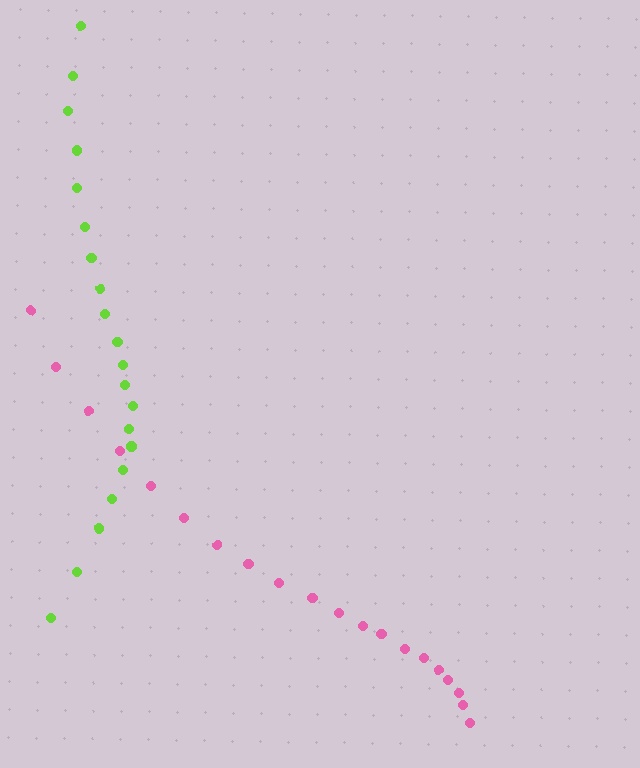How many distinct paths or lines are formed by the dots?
There are 2 distinct paths.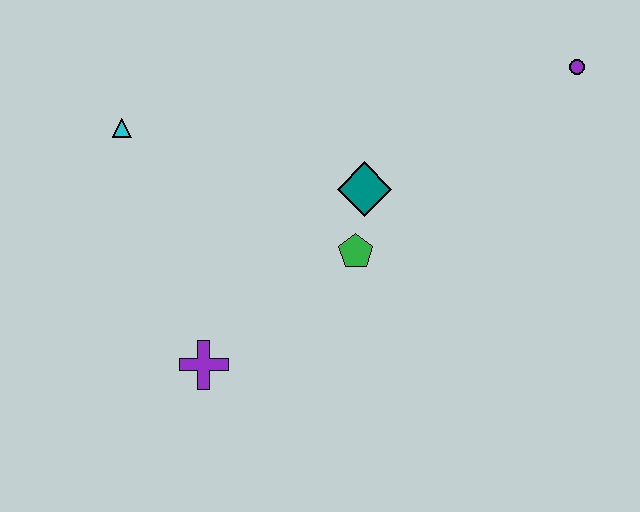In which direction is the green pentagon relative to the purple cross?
The green pentagon is to the right of the purple cross.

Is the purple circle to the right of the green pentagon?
Yes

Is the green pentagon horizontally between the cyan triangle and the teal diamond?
Yes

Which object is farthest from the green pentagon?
The purple circle is farthest from the green pentagon.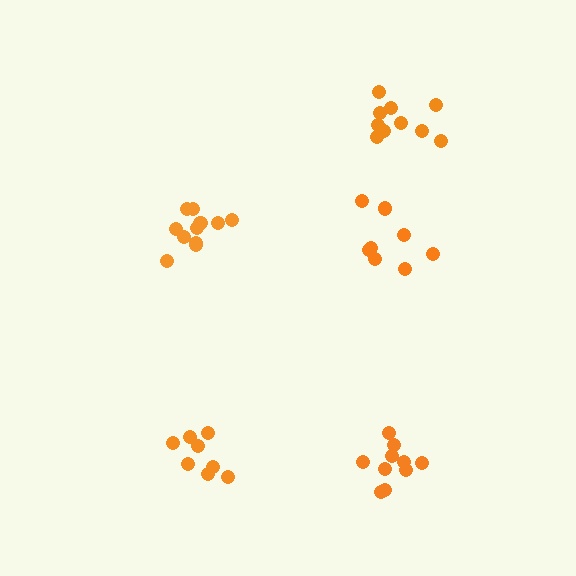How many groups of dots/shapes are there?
There are 5 groups.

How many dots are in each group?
Group 1: 8 dots, Group 2: 11 dots, Group 3: 8 dots, Group 4: 10 dots, Group 5: 10 dots (47 total).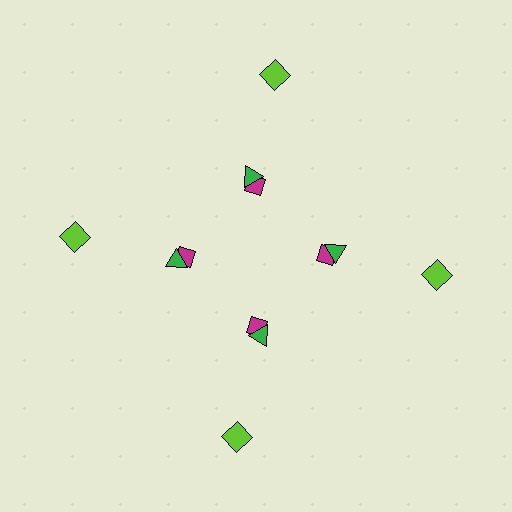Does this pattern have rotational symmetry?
Yes, this pattern has 4-fold rotational symmetry. It looks the same after rotating 90 degrees around the center.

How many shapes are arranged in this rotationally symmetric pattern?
There are 12 shapes, arranged in 4 groups of 3.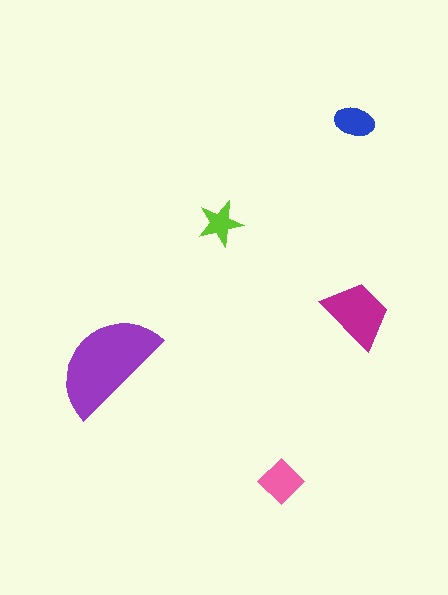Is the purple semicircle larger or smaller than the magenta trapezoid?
Larger.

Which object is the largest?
The purple semicircle.